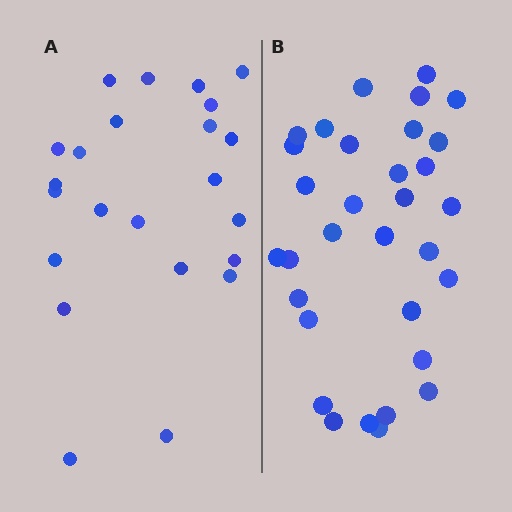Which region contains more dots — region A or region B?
Region B (the right region) has more dots.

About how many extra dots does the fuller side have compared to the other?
Region B has roughly 8 or so more dots than region A.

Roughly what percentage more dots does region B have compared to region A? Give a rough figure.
About 40% more.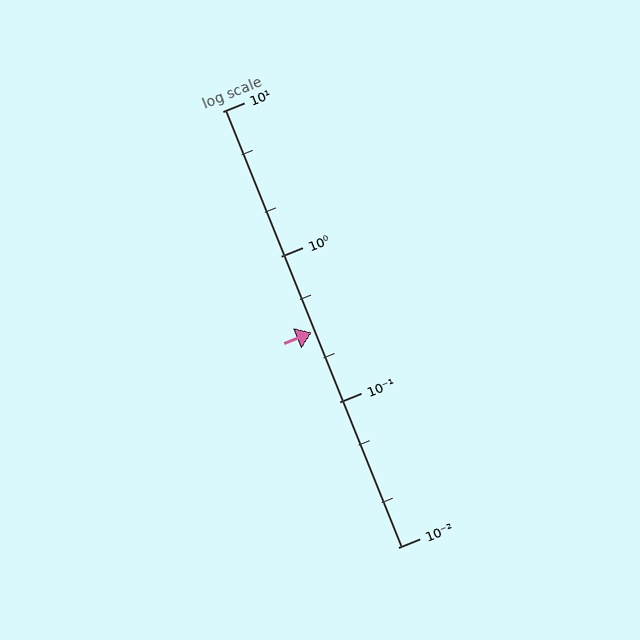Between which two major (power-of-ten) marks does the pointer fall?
The pointer is between 0.1 and 1.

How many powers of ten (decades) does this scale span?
The scale spans 3 decades, from 0.01 to 10.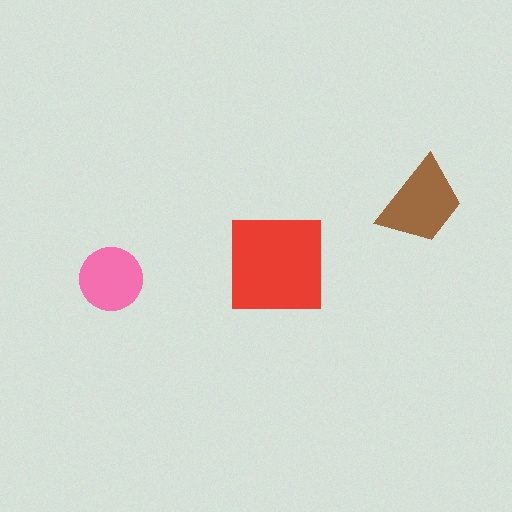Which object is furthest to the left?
The pink circle is leftmost.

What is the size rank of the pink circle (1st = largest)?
3rd.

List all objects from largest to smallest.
The red square, the brown trapezoid, the pink circle.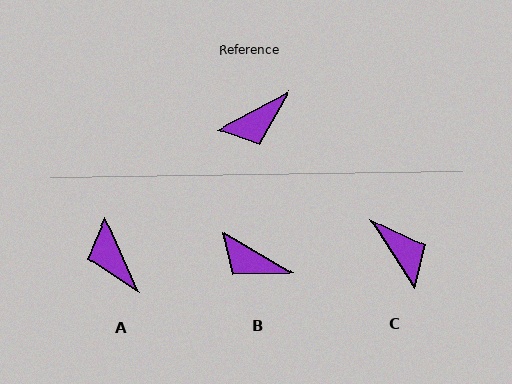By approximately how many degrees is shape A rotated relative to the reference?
Approximately 94 degrees clockwise.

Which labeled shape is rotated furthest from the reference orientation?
A, about 94 degrees away.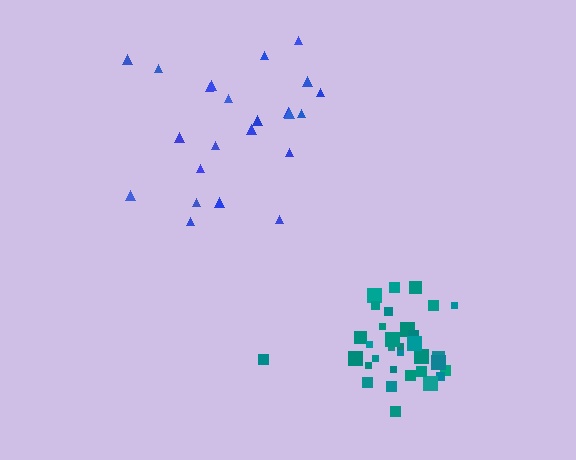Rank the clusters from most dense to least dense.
teal, blue.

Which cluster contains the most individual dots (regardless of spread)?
Teal (33).